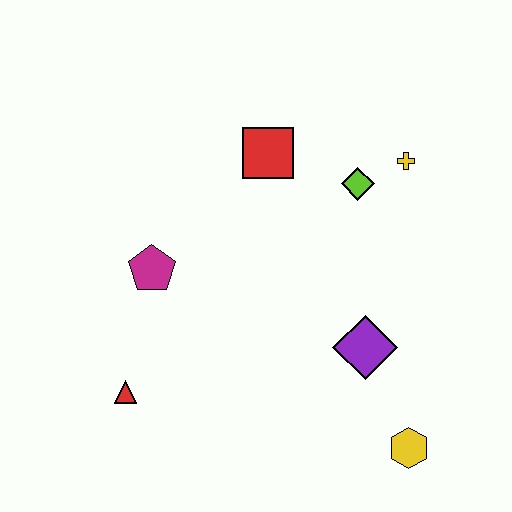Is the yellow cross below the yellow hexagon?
No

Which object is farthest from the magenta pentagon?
The yellow hexagon is farthest from the magenta pentagon.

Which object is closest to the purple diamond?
The yellow hexagon is closest to the purple diamond.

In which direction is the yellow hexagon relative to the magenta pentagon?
The yellow hexagon is to the right of the magenta pentagon.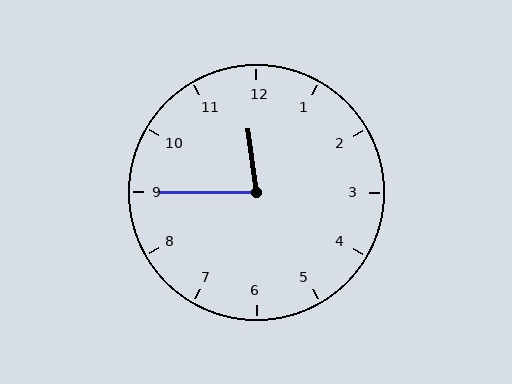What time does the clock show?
11:45.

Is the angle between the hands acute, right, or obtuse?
It is acute.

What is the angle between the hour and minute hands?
Approximately 82 degrees.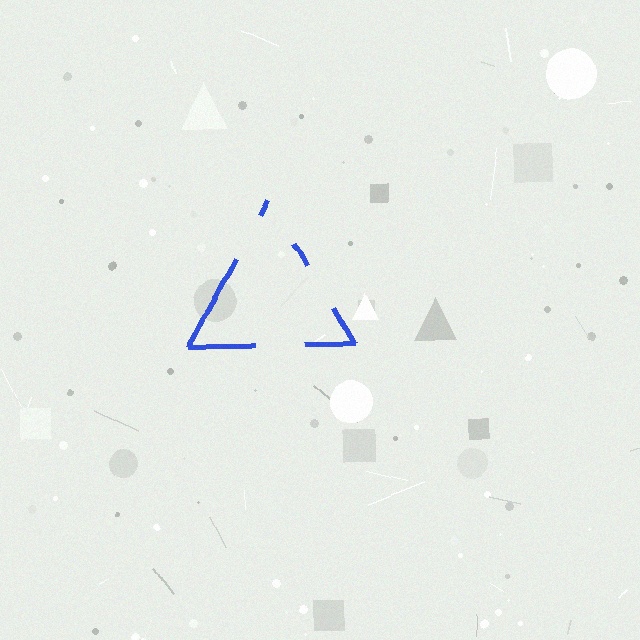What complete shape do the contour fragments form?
The contour fragments form a triangle.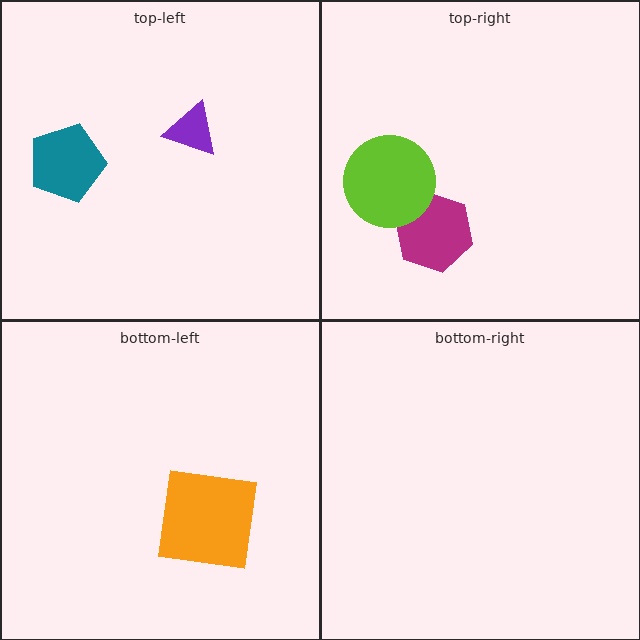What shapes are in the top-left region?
The teal pentagon, the purple triangle.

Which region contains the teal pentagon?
The top-left region.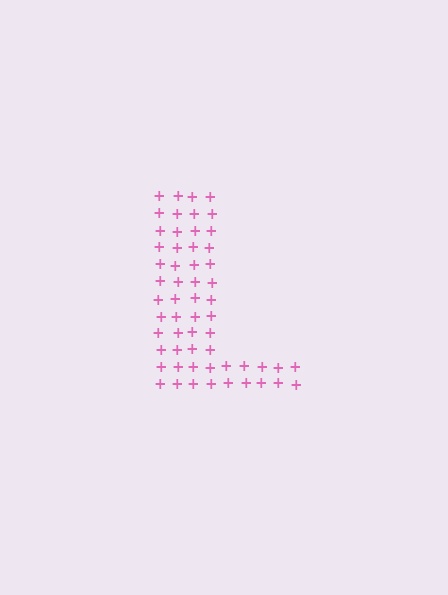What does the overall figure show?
The overall figure shows the letter L.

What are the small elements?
The small elements are plus signs.